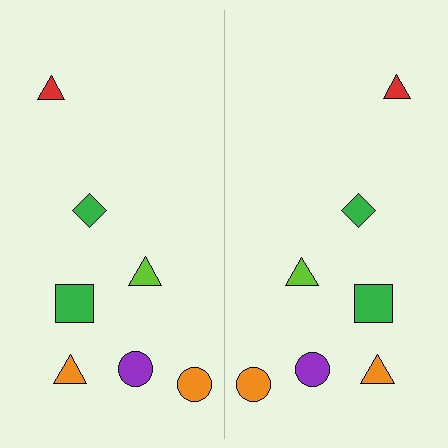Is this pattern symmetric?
Yes, this pattern has bilateral (reflection) symmetry.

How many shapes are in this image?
There are 14 shapes in this image.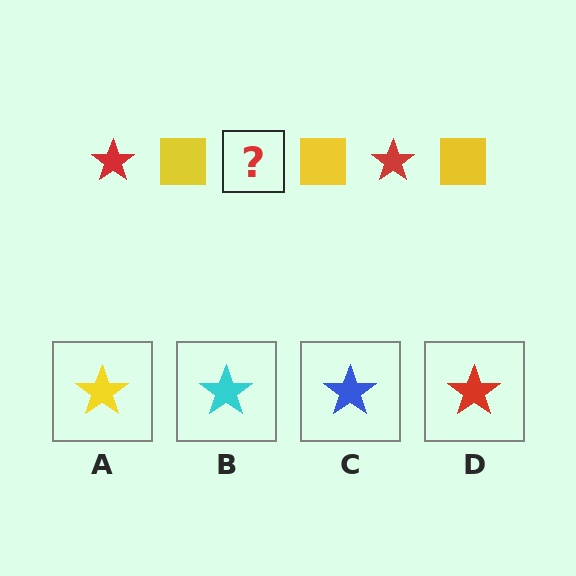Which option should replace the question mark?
Option D.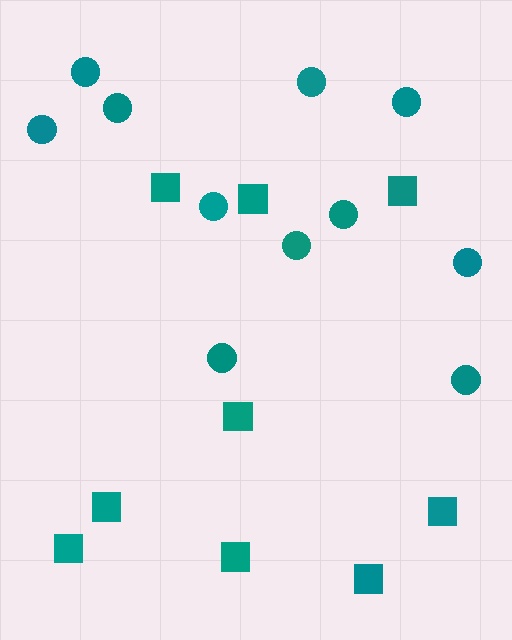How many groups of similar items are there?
There are 2 groups: one group of squares (9) and one group of circles (11).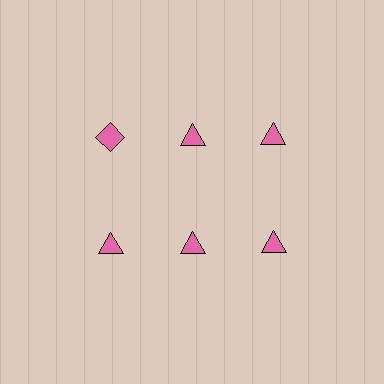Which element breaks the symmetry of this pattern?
The pink diamond in the top row, leftmost column breaks the symmetry. All other shapes are pink triangles.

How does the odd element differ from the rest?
It has a different shape: diamond instead of triangle.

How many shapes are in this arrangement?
There are 6 shapes arranged in a grid pattern.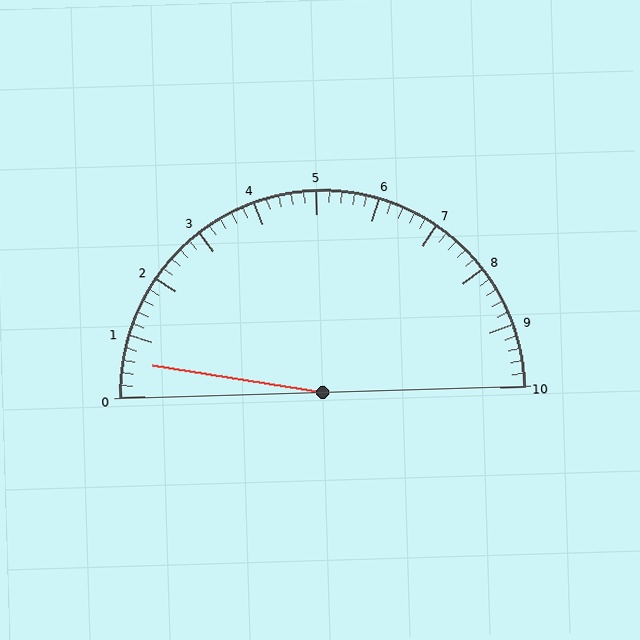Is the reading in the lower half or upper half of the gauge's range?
The reading is in the lower half of the range (0 to 10).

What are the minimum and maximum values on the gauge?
The gauge ranges from 0 to 10.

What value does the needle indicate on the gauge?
The needle indicates approximately 0.6.